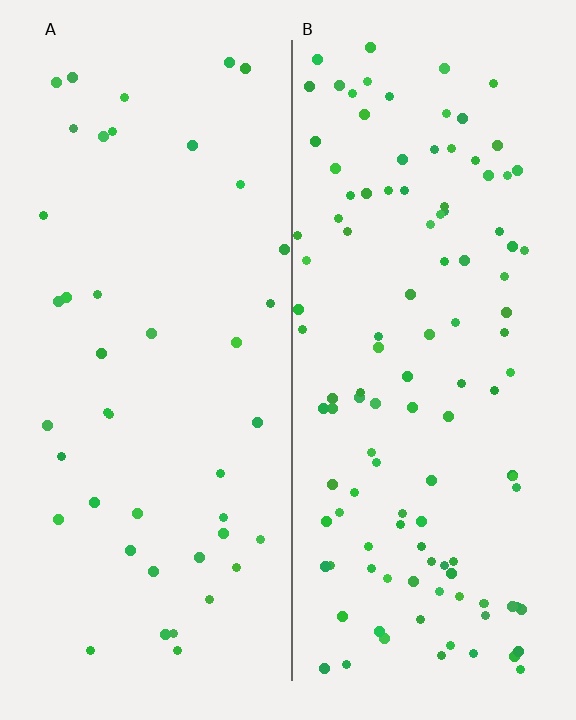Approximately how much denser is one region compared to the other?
Approximately 2.7× — region B over region A.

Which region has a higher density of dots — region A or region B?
B (the right).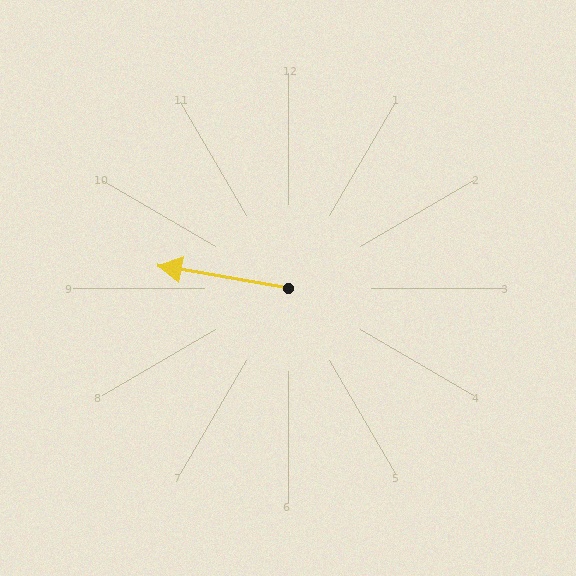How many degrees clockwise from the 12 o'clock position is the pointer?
Approximately 280 degrees.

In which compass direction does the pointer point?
West.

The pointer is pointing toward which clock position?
Roughly 9 o'clock.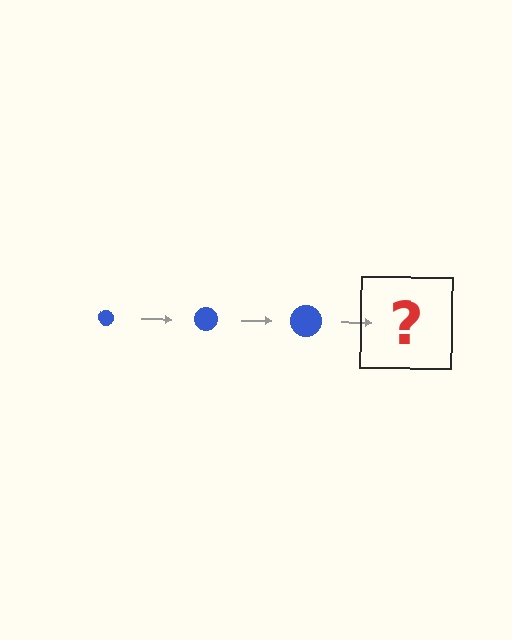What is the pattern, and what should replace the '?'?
The pattern is that the circle gets progressively larger each step. The '?' should be a blue circle, larger than the previous one.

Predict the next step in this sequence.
The next step is a blue circle, larger than the previous one.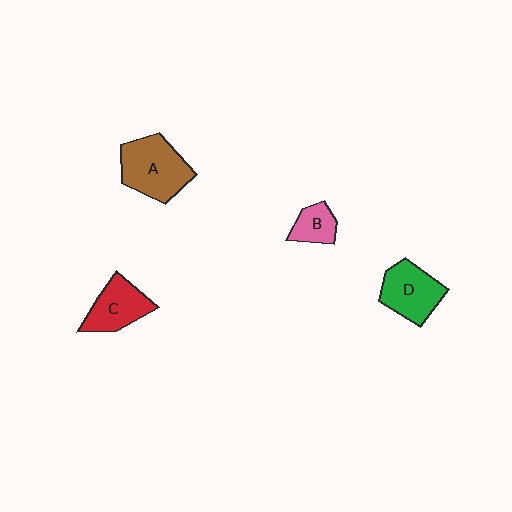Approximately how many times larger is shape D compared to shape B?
Approximately 1.9 times.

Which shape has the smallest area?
Shape B (pink).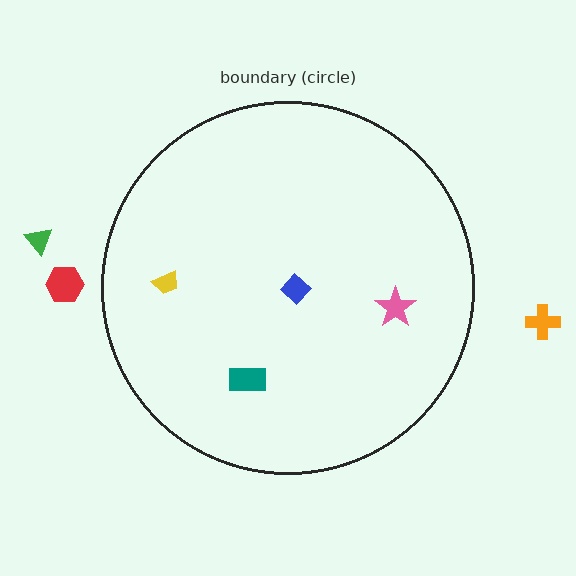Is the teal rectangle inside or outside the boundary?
Inside.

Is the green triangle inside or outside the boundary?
Outside.